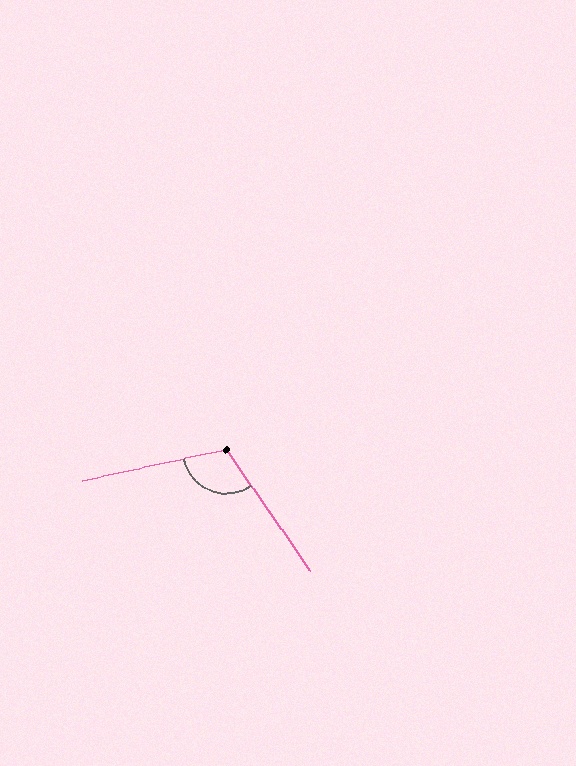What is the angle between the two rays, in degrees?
Approximately 112 degrees.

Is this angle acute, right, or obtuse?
It is obtuse.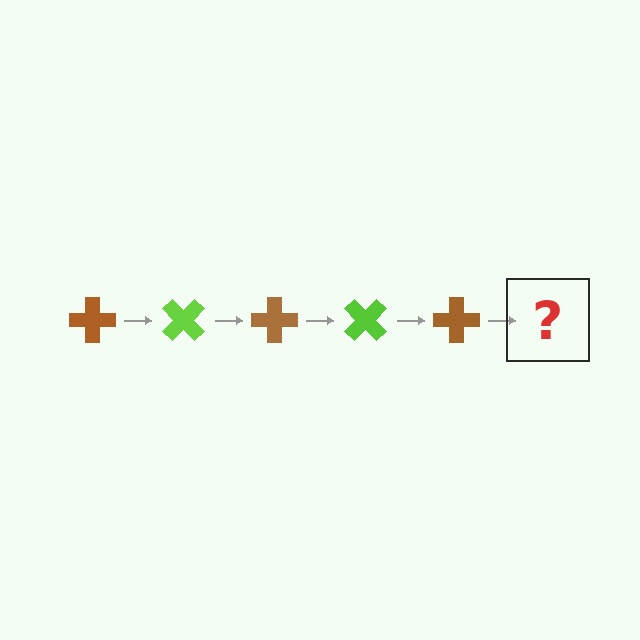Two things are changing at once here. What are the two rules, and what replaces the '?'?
The two rules are that it rotates 45 degrees each step and the color cycles through brown and lime. The '?' should be a lime cross, rotated 225 degrees from the start.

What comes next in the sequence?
The next element should be a lime cross, rotated 225 degrees from the start.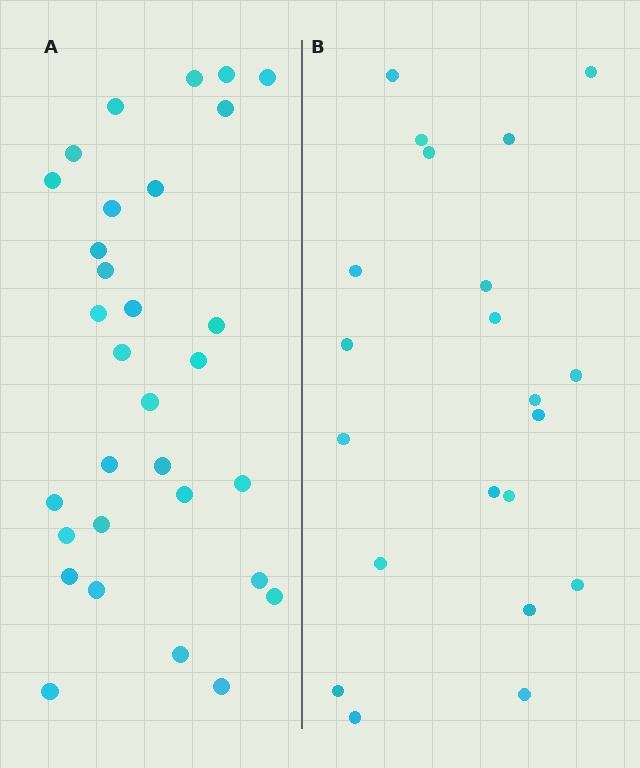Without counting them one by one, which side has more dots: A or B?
Region A (the left region) has more dots.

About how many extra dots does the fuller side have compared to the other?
Region A has roughly 10 or so more dots than region B.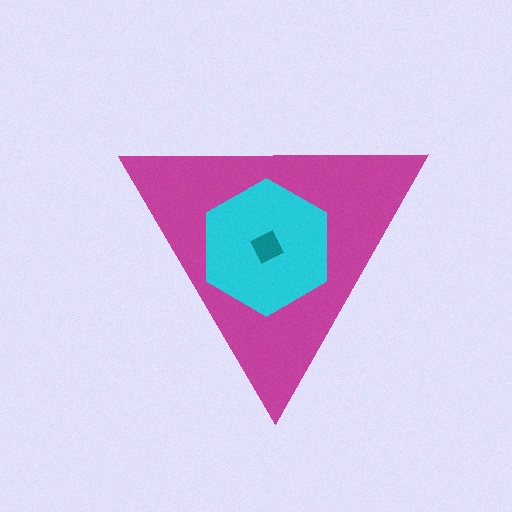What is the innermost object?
The teal diamond.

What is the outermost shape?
The magenta triangle.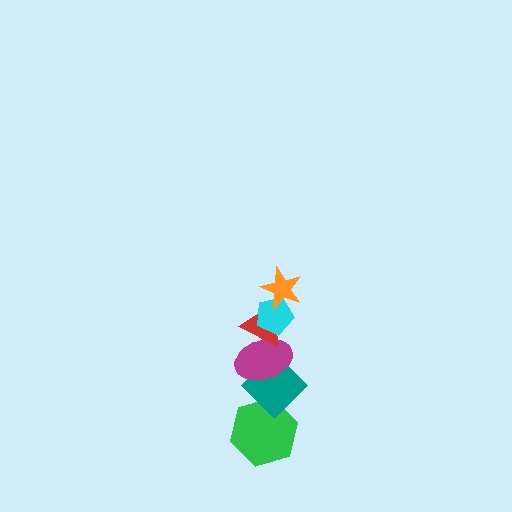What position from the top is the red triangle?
The red triangle is 3rd from the top.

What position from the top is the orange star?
The orange star is 1st from the top.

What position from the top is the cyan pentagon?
The cyan pentagon is 2nd from the top.